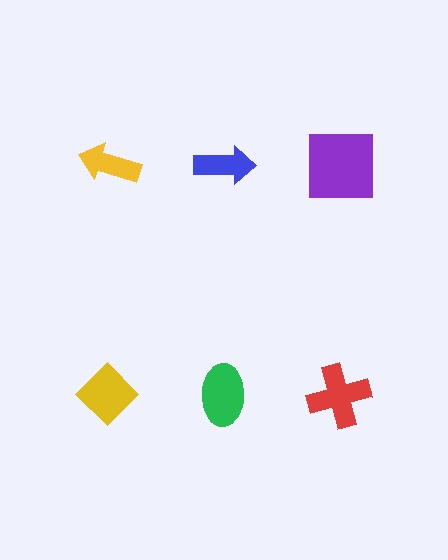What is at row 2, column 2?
A green ellipse.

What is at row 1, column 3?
A purple square.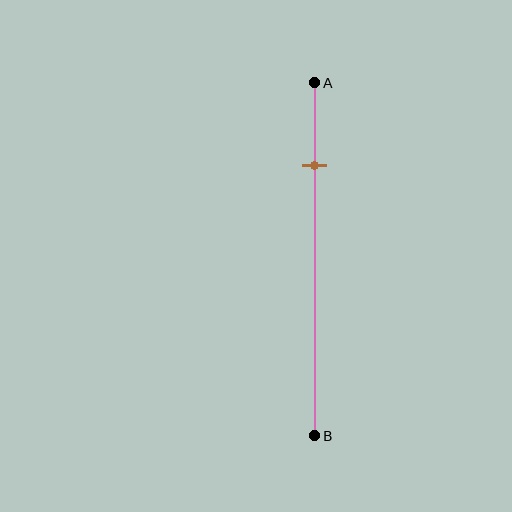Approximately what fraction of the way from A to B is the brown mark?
The brown mark is approximately 25% of the way from A to B.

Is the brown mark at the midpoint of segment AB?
No, the mark is at about 25% from A, not at the 50% midpoint.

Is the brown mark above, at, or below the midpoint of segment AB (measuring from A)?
The brown mark is above the midpoint of segment AB.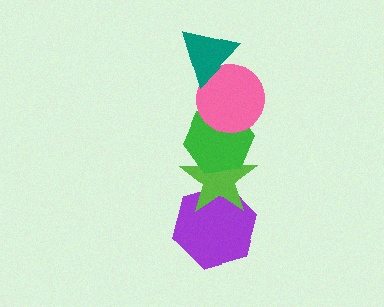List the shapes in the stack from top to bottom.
From top to bottom: the teal triangle, the pink circle, the green hexagon, the lime star, the purple hexagon.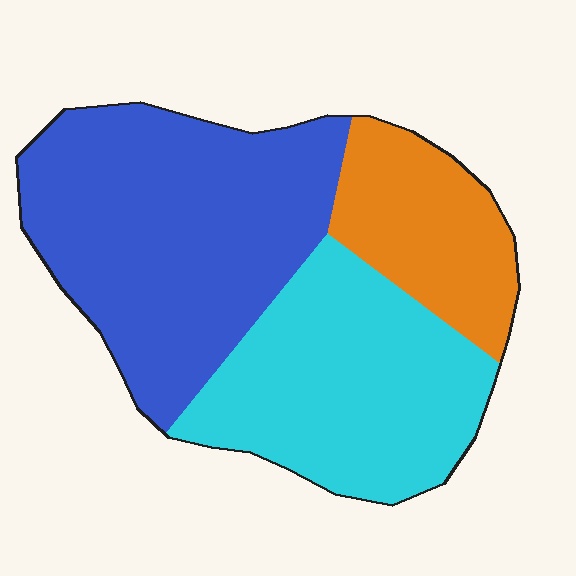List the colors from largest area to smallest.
From largest to smallest: blue, cyan, orange.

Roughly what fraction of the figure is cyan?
Cyan covers 35% of the figure.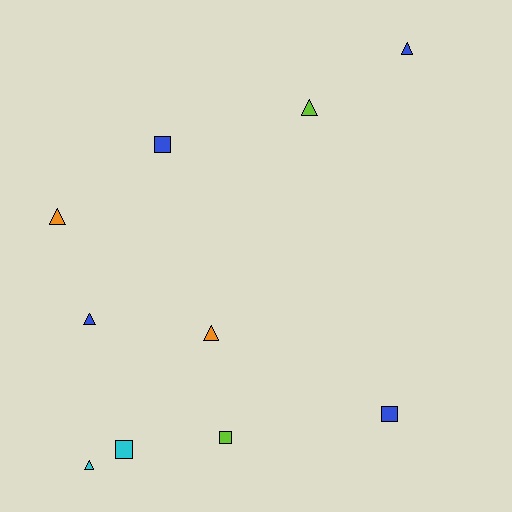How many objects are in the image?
There are 10 objects.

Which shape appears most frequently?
Triangle, with 6 objects.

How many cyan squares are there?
There is 1 cyan square.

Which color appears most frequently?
Blue, with 4 objects.